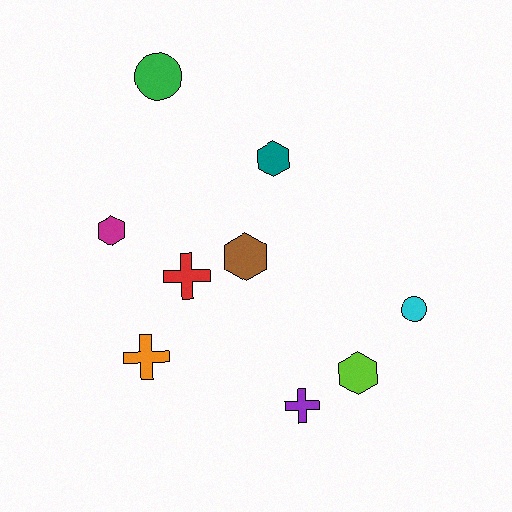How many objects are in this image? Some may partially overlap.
There are 9 objects.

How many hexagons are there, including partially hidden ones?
There are 4 hexagons.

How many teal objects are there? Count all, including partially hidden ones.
There is 1 teal object.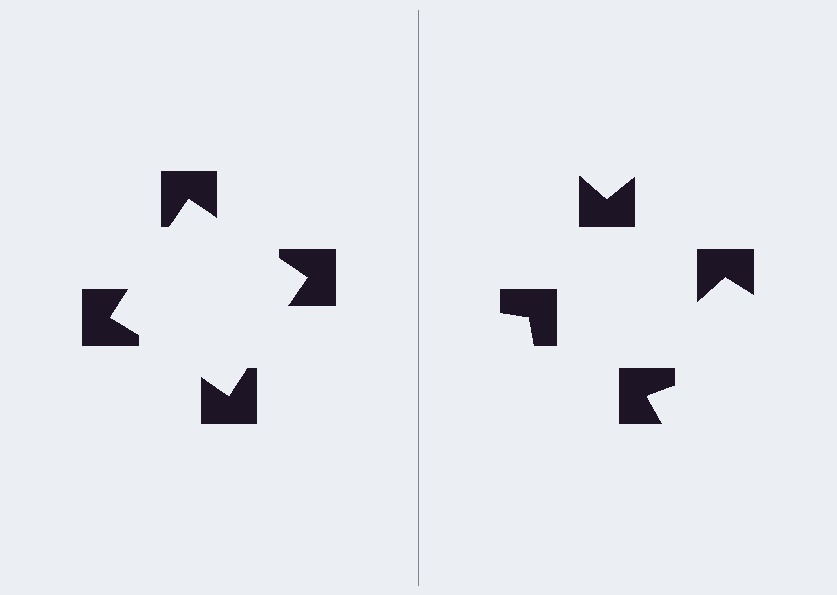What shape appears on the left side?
An illusory square.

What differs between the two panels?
The notched squares are positioned identically on both sides; only the wedge orientations differ. On the left they align to a square; on the right they are misaligned.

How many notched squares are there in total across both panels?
8 — 4 on each side.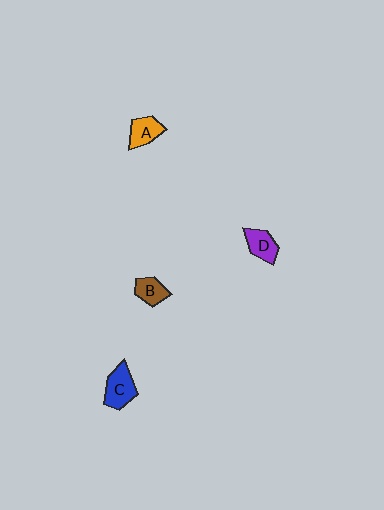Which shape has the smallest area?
Shape B (brown).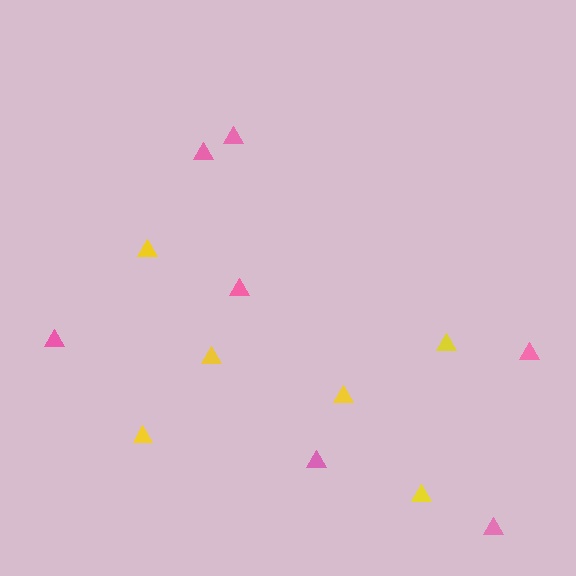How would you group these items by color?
There are 2 groups: one group of yellow triangles (6) and one group of pink triangles (7).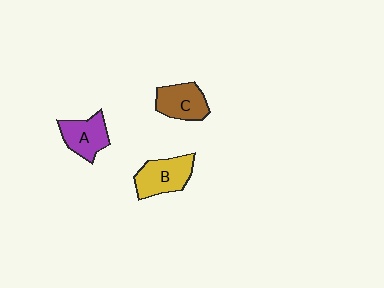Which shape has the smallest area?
Shape A (purple).